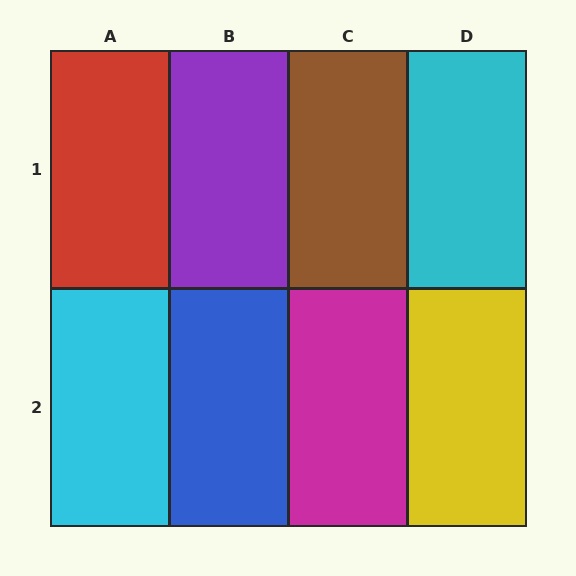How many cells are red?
1 cell is red.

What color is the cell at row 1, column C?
Brown.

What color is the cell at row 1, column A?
Red.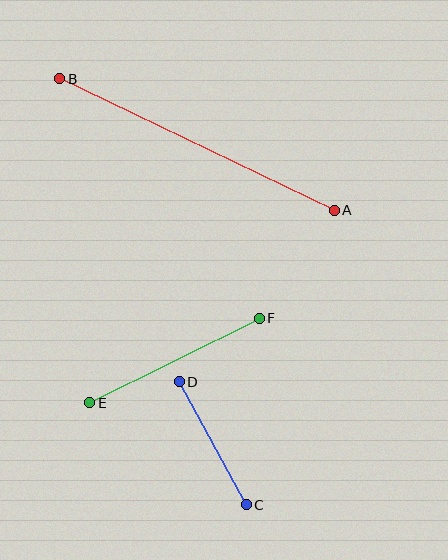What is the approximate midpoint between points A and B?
The midpoint is at approximately (197, 144) pixels.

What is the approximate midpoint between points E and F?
The midpoint is at approximately (174, 361) pixels.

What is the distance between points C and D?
The distance is approximately 140 pixels.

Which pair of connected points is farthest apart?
Points A and B are farthest apart.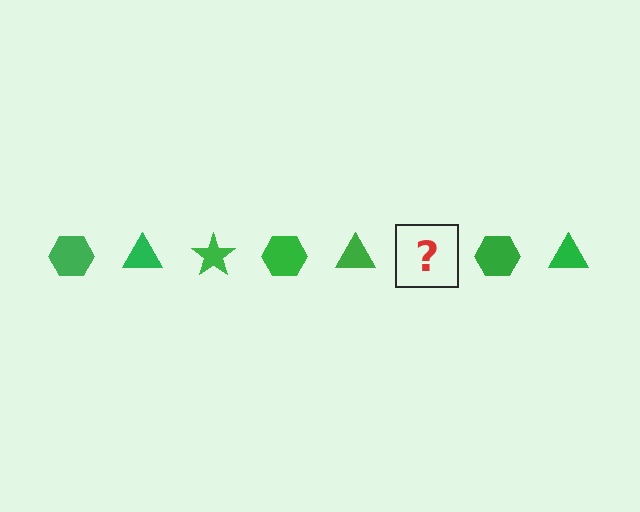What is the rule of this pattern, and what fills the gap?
The rule is that the pattern cycles through hexagon, triangle, star shapes in green. The gap should be filled with a green star.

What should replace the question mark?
The question mark should be replaced with a green star.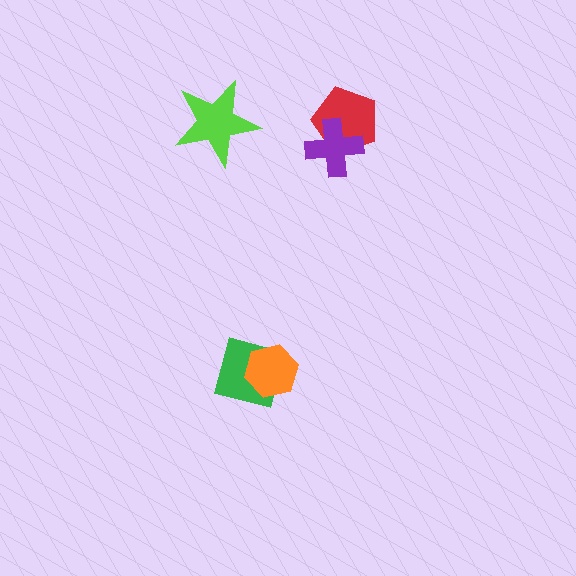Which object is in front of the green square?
The orange hexagon is in front of the green square.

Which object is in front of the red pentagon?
The purple cross is in front of the red pentagon.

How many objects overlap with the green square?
1 object overlaps with the green square.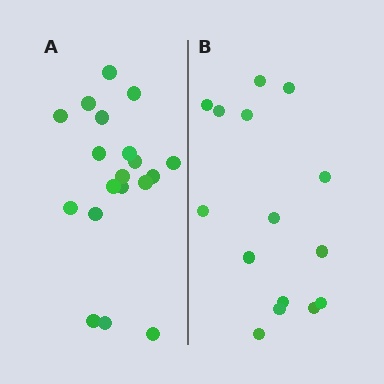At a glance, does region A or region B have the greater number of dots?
Region A (the left region) has more dots.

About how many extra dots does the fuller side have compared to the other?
Region A has about 4 more dots than region B.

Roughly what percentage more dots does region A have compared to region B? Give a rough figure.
About 25% more.